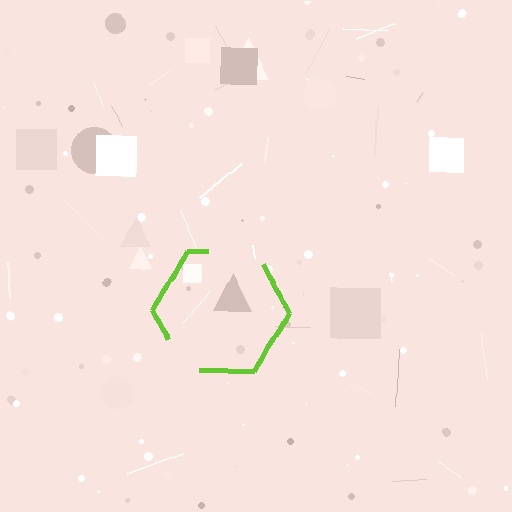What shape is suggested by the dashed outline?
The dashed outline suggests a hexagon.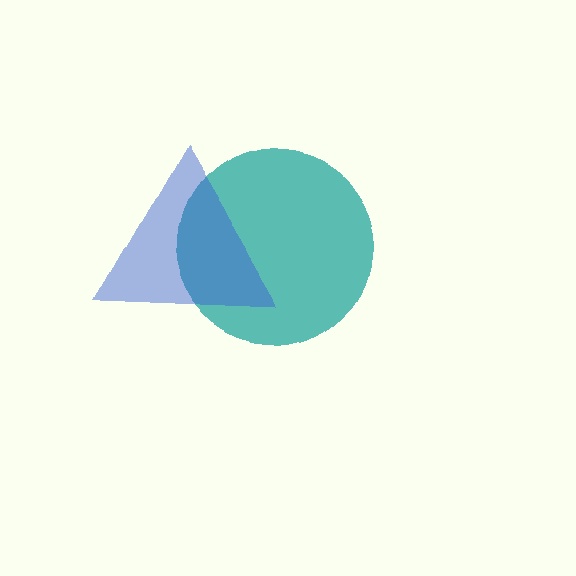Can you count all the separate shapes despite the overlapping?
Yes, there are 2 separate shapes.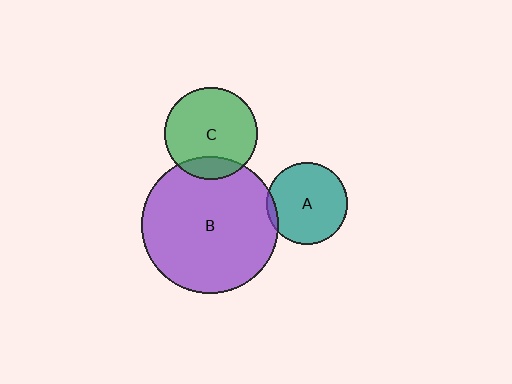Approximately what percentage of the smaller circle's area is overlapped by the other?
Approximately 5%.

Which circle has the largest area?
Circle B (purple).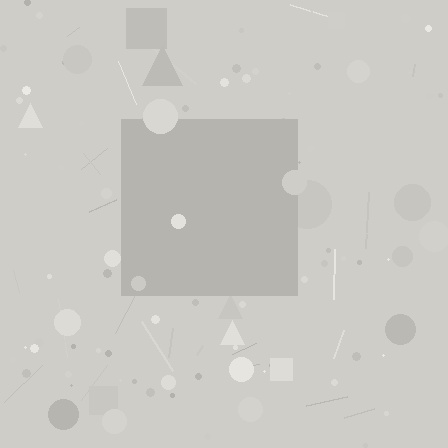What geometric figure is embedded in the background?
A square is embedded in the background.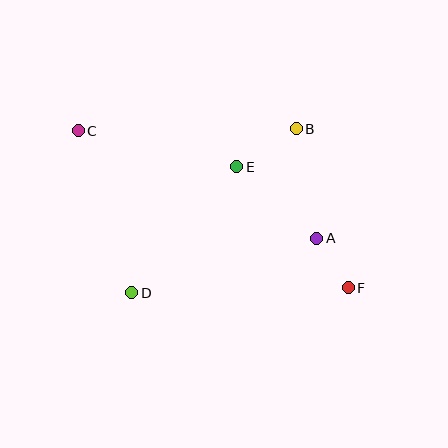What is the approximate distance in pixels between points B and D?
The distance between B and D is approximately 232 pixels.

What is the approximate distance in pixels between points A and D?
The distance between A and D is approximately 193 pixels.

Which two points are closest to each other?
Points A and F are closest to each other.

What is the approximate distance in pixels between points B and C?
The distance between B and C is approximately 218 pixels.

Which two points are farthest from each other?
Points C and F are farthest from each other.